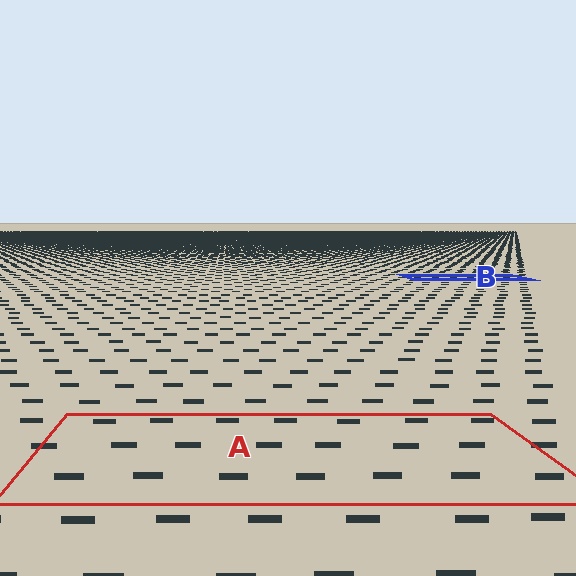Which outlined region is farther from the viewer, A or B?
Region B is farther from the viewer — the texture elements inside it appear smaller and more densely packed.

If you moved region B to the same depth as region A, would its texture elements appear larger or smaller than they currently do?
They would appear larger. At a closer depth, the same texture elements are projected at a bigger on-screen size.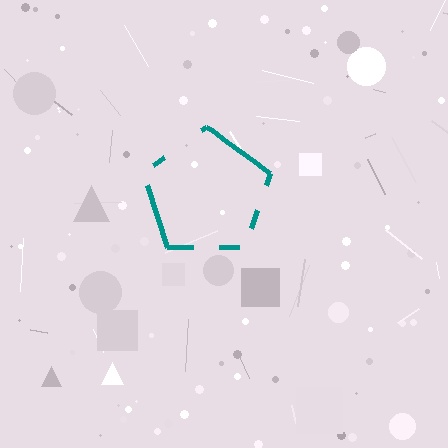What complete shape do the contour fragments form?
The contour fragments form a pentagon.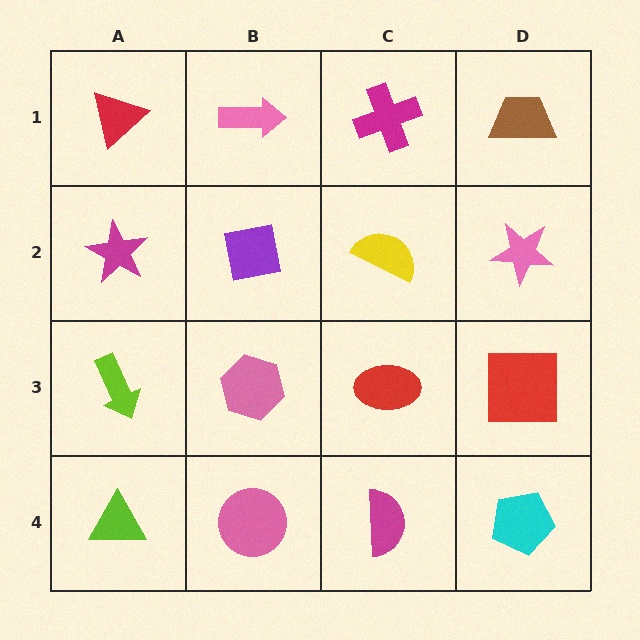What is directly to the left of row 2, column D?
A yellow semicircle.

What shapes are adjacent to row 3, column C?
A yellow semicircle (row 2, column C), a magenta semicircle (row 4, column C), a pink hexagon (row 3, column B), a red square (row 3, column D).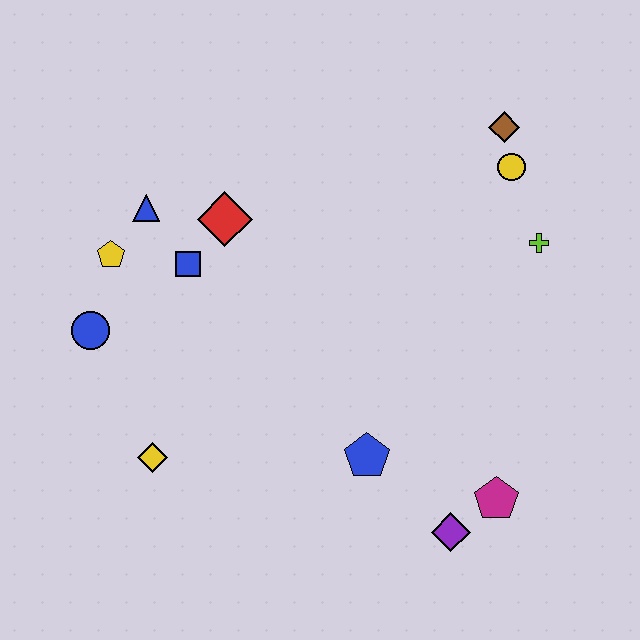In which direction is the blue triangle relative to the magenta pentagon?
The blue triangle is to the left of the magenta pentagon.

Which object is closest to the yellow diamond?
The blue circle is closest to the yellow diamond.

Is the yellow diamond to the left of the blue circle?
No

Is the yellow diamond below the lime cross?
Yes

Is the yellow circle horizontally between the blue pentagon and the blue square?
No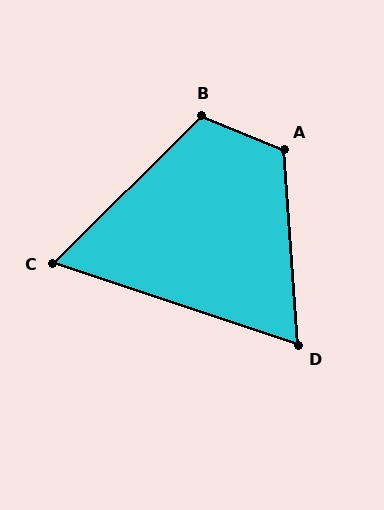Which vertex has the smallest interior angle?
C, at approximately 63 degrees.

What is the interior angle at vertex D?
Approximately 67 degrees (acute).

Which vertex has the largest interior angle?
A, at approximately 117 degrees.